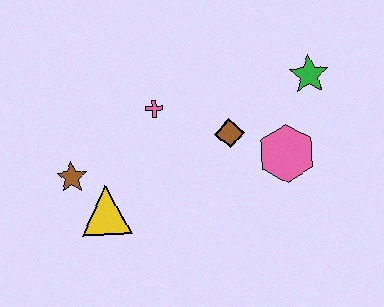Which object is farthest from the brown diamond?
The brown star is farthest from the brown diamond.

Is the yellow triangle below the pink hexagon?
Yes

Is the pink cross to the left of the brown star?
No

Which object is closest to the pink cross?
The brown diamond is closest to the pink cross.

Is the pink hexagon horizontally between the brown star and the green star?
Yes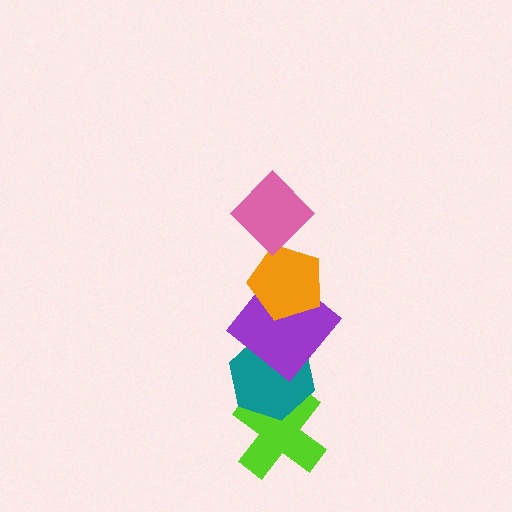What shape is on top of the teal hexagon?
The purple diamond is on top of the teal hexagon.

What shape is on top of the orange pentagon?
The pink diamond is on top of the orange pentagon.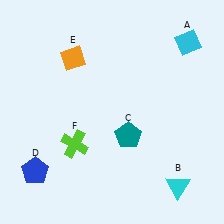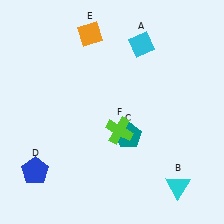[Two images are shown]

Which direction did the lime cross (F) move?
The lime cross (F) moved right.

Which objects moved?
The objects that moved are: the cyan diamond (A), the orange diamond (E), the lime cross (F).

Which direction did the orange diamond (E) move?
The orange diamond (E) moved up.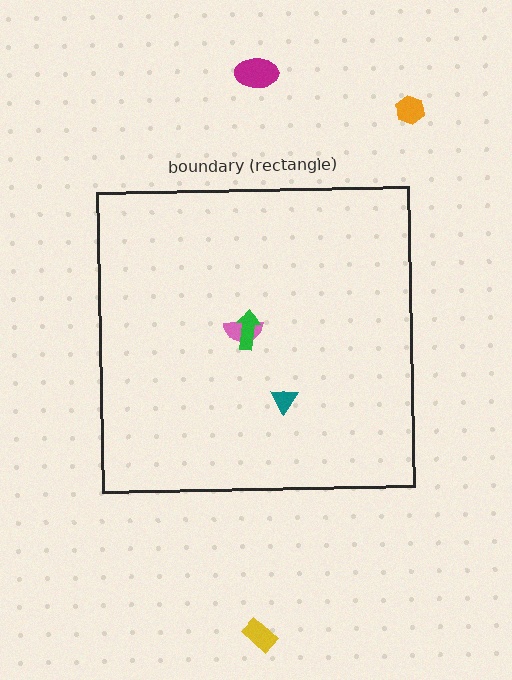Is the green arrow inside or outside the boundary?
Inside.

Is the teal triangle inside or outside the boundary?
Inside.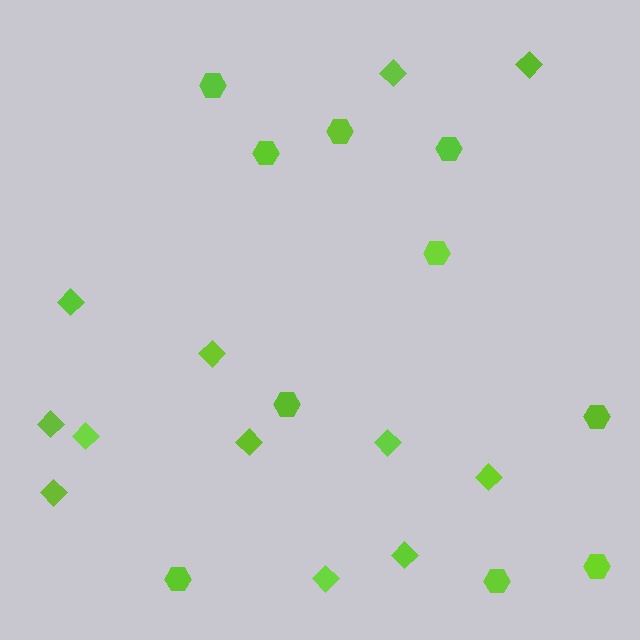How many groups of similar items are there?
There are 2 groups: one group of hexagons (10) and one group of diamonds (12).